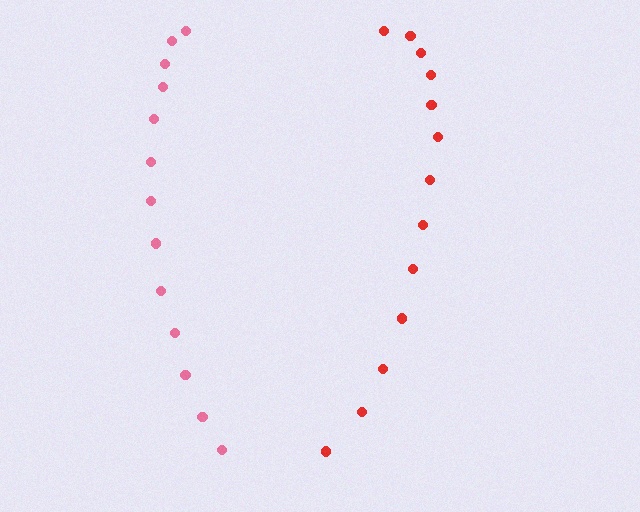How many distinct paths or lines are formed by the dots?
There are 2 distinct paths.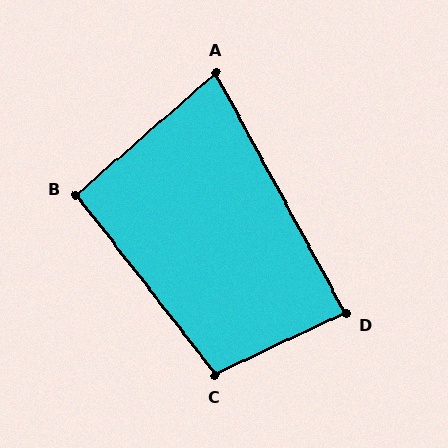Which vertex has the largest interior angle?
C, at approximately 103 degrees.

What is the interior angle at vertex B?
Approximately 93 degrees (approximately right).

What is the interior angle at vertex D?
Approximately 87 degrees (approximately right).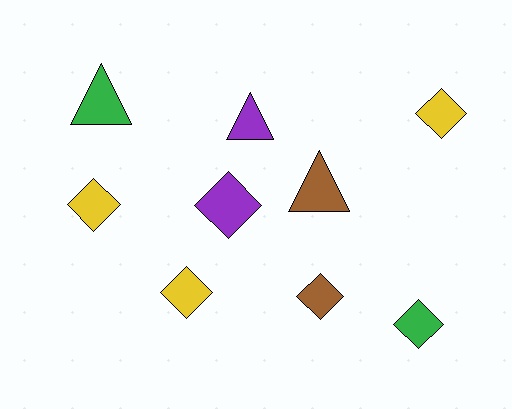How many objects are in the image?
There are 9 objects.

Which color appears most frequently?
Yellow, with 3 objects.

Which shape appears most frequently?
Diamond, with 6 objects.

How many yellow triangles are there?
There are no yellow triangles.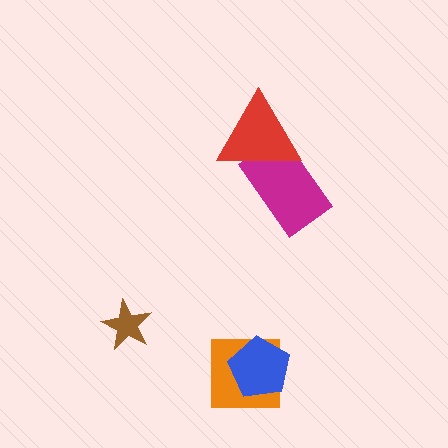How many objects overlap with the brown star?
0 objects overlap with the brown star.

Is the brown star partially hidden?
No, no other shape covers it.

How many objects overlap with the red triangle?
1 object overlaps with the red triangle.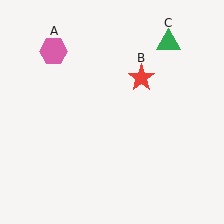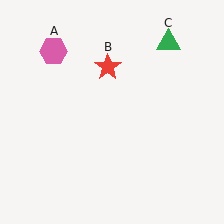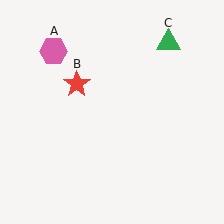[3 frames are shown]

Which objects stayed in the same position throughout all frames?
Pink hexagon (object A) and green triangle (object C) remained stationary.